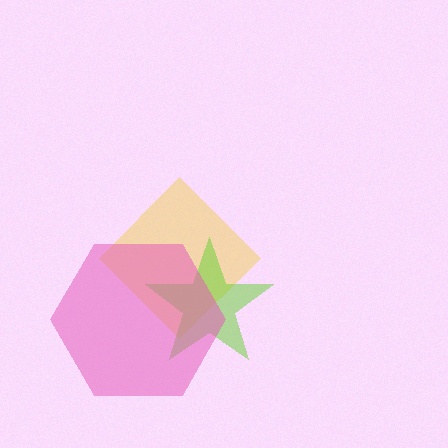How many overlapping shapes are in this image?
There are 3 overlapping shapes in the image.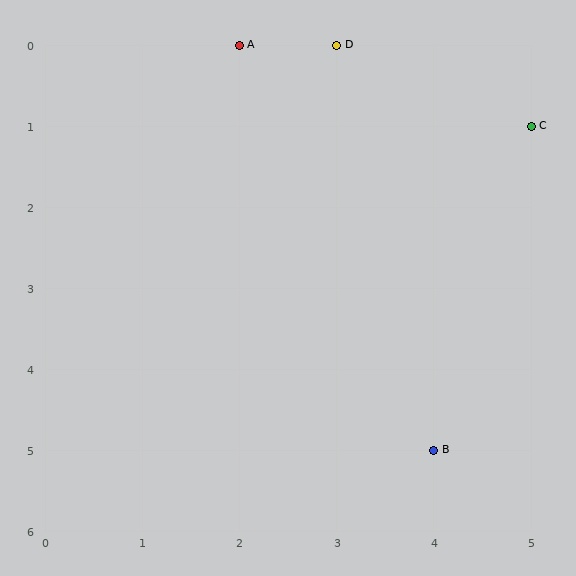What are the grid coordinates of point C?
Point C is at grid coordinates (5, 1).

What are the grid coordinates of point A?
Point A is at grid coordinates (2, 0).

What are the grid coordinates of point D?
Point D is at grid coordinates (3, 0).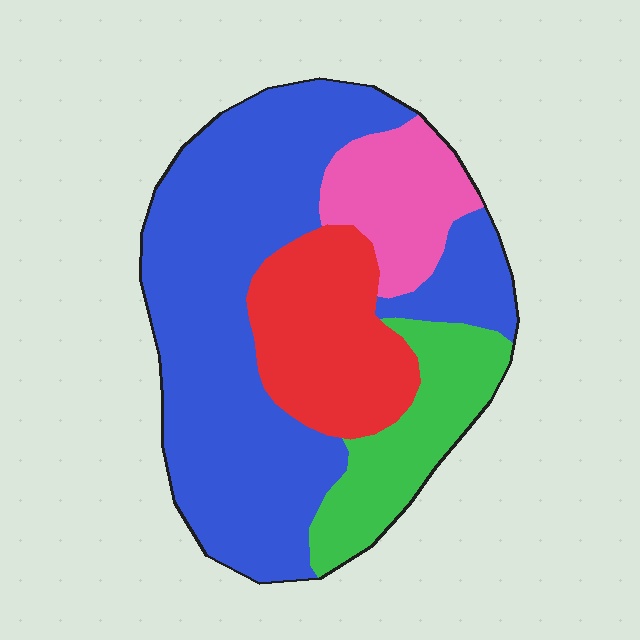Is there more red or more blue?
Blue.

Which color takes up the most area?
Blue, at roughly 55%.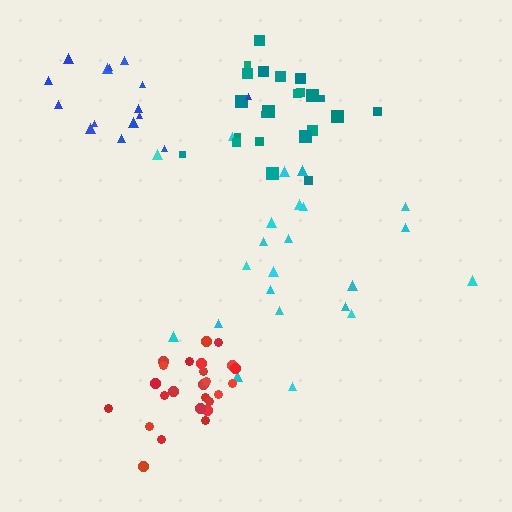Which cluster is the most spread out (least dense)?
Cyan.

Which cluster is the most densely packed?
Red.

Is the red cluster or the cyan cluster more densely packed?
Red.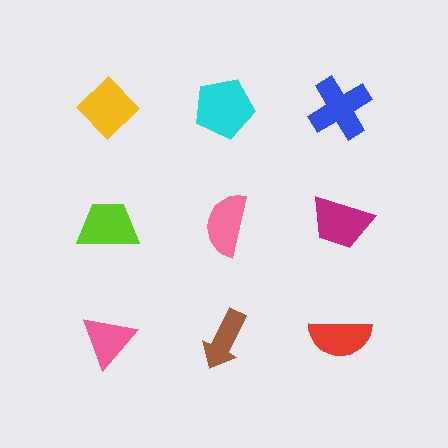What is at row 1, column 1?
A yellow diamond.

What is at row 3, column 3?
A red semicircle.